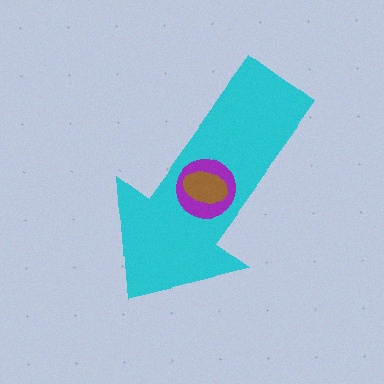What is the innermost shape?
The brown ellipse.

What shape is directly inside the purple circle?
The brown ellipse.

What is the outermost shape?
The cyan arrow.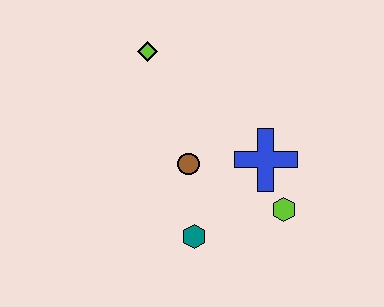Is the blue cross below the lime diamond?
Yes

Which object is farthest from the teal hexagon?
The lime diamond is farthest from the teal hexagon.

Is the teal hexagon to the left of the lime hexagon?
Yes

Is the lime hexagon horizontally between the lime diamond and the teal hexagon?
No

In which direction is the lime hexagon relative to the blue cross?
The lime hexagon is below the blue cross.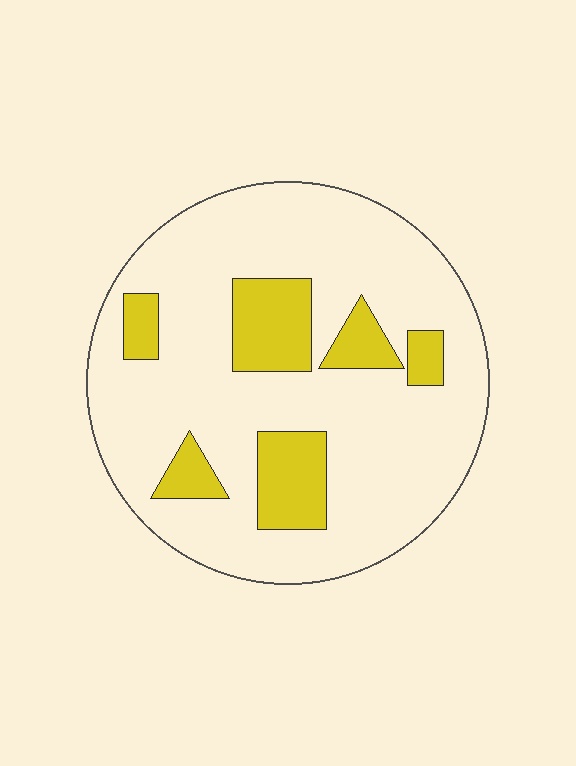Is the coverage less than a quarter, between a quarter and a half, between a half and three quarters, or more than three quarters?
Less than a quarter.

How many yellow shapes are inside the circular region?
6.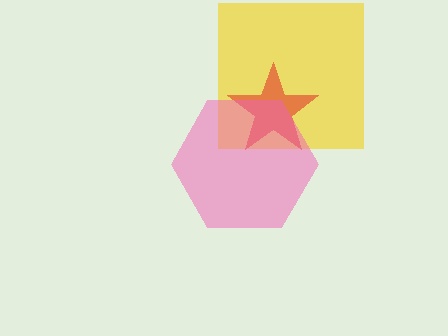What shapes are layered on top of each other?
The layered shapes are: a yellow square, a red star, a pink hexagon.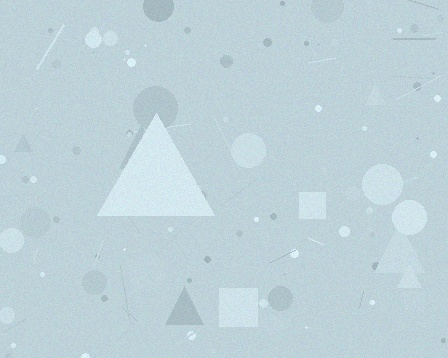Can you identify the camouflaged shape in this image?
The camouflaged shape is a triangle.